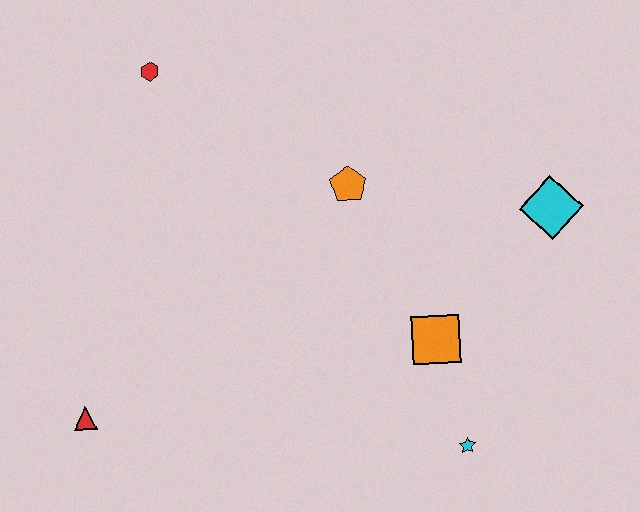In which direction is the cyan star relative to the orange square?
The cyan star is below the orange square.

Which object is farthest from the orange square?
The red hexagon is farthest from the orange square.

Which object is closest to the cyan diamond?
The orange square is closest to the cyan diamond.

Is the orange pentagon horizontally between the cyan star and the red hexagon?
Yes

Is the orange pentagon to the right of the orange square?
No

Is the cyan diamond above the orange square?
Yes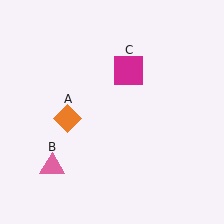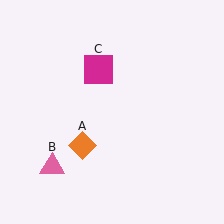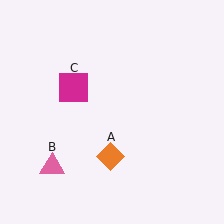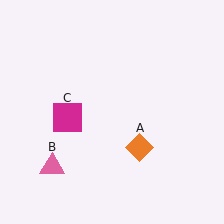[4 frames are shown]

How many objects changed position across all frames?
2 objects changed position: orange diamond (object A), magenta square (object C).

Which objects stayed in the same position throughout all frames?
Pink triangle (object B) remained stationary.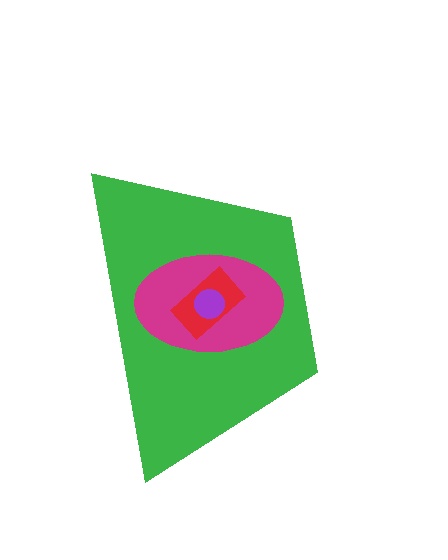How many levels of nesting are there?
4.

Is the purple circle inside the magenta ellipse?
Yes.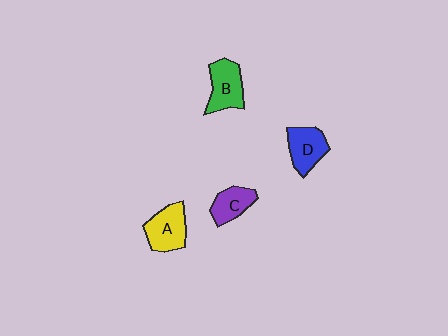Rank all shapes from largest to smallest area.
From largest to smallest: A (yellow), B (green), D (blue), C (purple).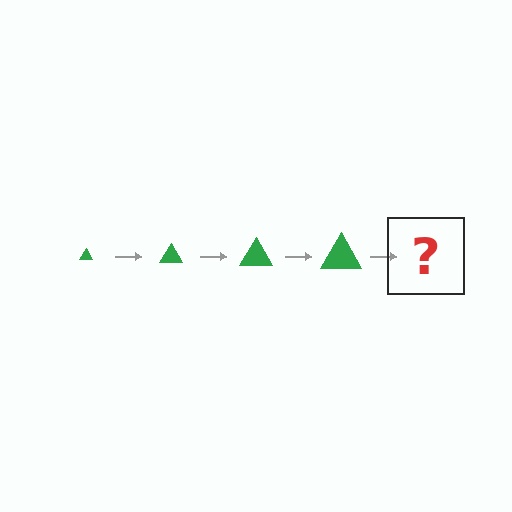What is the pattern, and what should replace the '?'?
The pattern is that the triangle gets progressively larger each step. The '?' should be a green triangle, larger than the previous one.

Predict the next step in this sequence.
The next step is a green triangle, larger than the previous one.